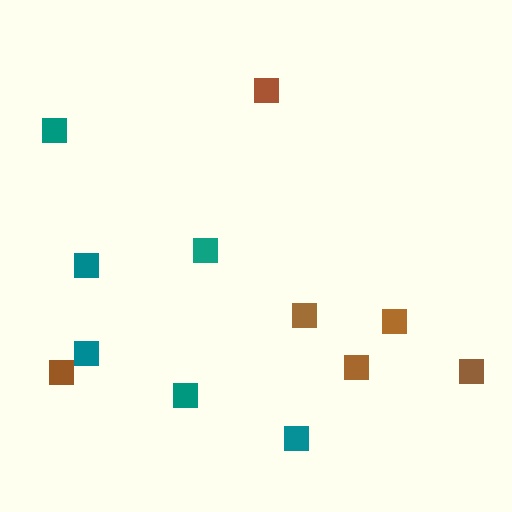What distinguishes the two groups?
There are 2 groups: one group of teal squares (6) and one group of brown squares (6).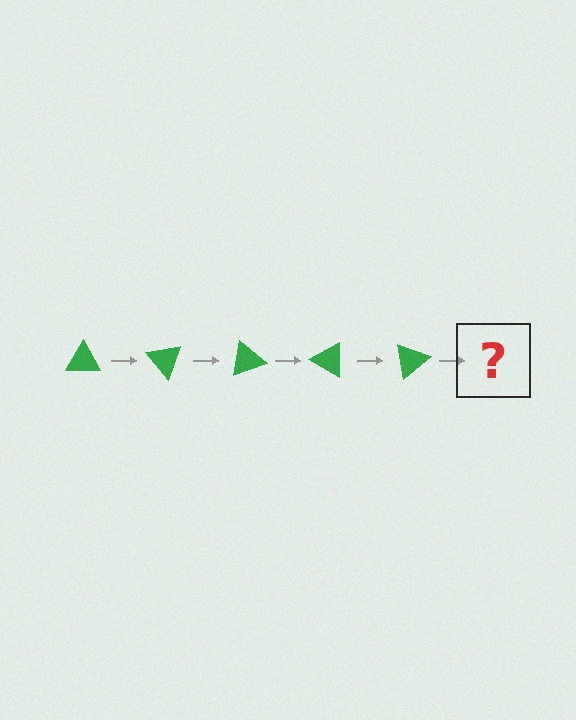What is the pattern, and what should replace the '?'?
The pattern is that the triangle rotates 50 degrees each step. The '?' should be a green triangle rotated 250 degrees.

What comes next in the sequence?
The next element should be a green triangle rotated 250 degrees.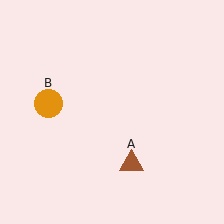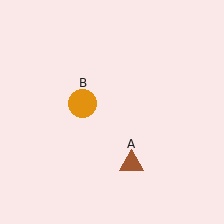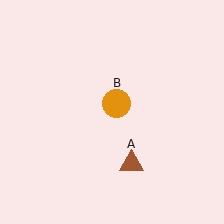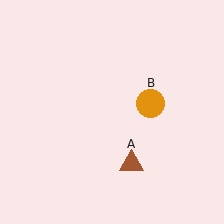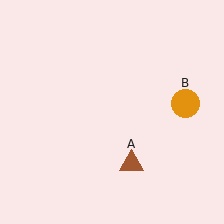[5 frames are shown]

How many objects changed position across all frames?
1 object changed position: orange circle (object B).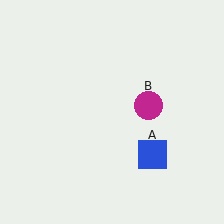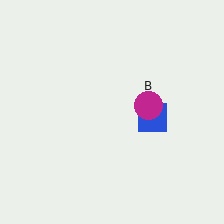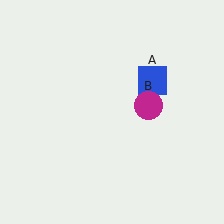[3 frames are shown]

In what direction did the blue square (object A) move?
The blue square (object A) moved up.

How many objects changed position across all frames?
1 object changed position: blue square (object A).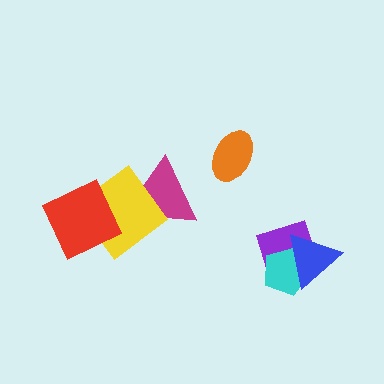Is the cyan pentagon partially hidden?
Yes, it is partially covered by another shape.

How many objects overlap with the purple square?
2 objects overlap with the purple square.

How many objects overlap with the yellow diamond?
2 objects overlap with the yellow diamond.